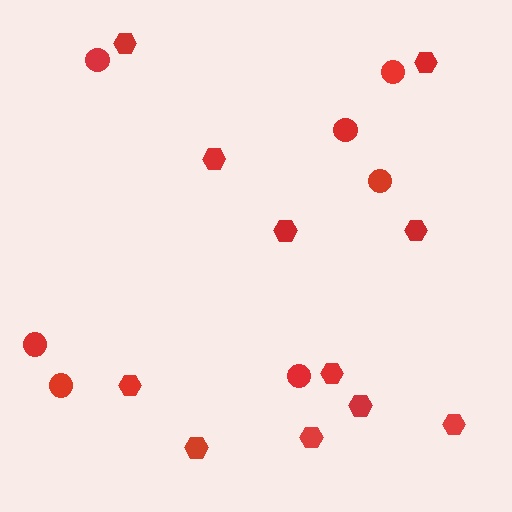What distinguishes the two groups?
There are 2 groups: one group of hexagons (11) and one group of circles (7).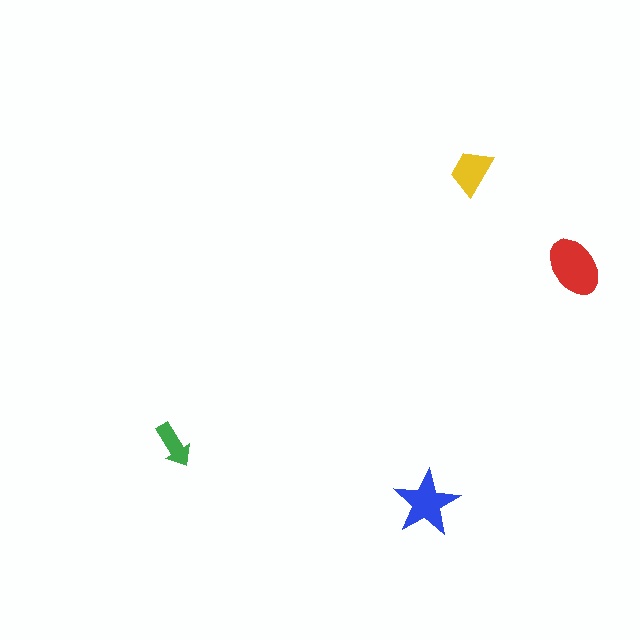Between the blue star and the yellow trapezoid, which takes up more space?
The blue star.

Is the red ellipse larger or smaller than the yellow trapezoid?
Larger.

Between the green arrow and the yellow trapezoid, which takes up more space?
The yellow trapezoid.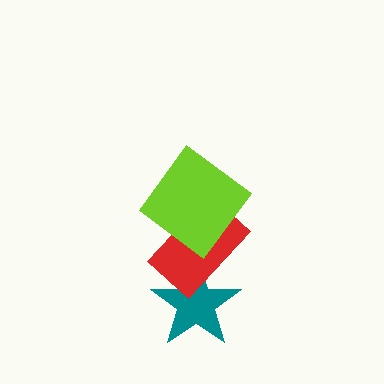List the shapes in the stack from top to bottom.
From top to bottom: the lime diamond, the red rectangle, the teal star.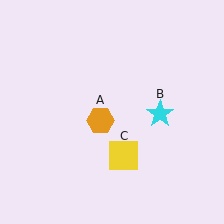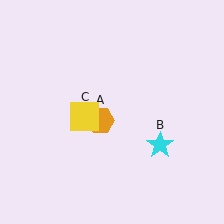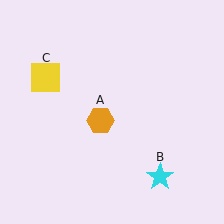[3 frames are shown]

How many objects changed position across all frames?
2 objects changed position: cyan star (object B), yellow square (object C).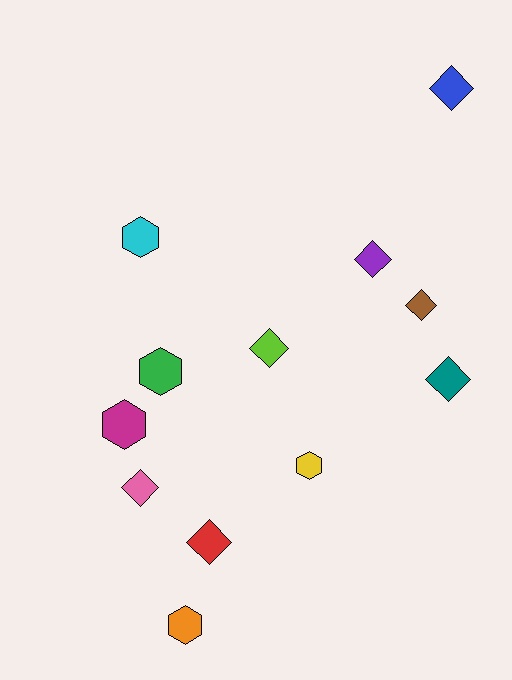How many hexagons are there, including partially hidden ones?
There are 5 hexagons.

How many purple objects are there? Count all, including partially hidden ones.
There is 1 purple object.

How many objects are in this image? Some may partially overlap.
There are 12 objects.